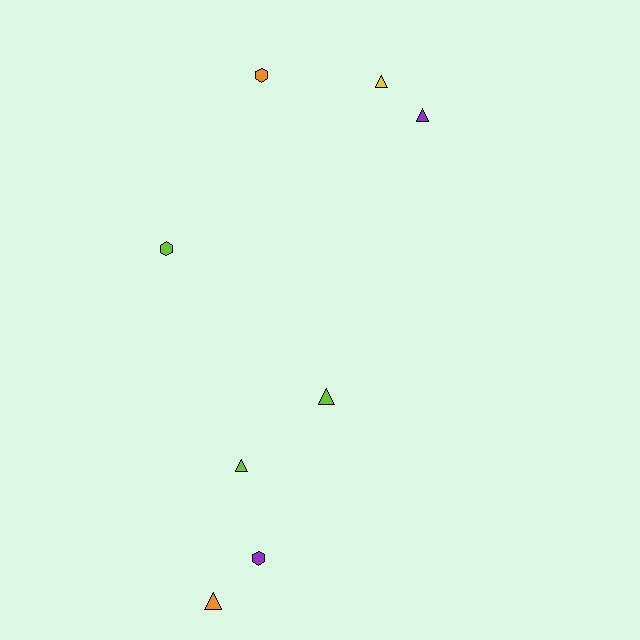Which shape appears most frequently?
Triangle, with 5 objects.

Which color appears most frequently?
Lime, with 3 objects.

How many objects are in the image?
There are 8 objects.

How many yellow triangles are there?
There is 1 yellow triangle.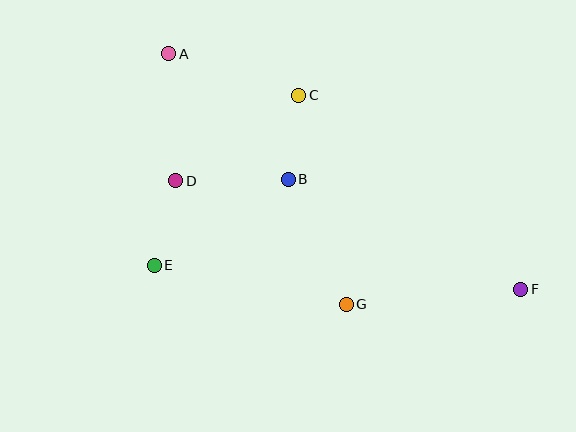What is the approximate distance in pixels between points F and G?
The distance between F and G is approximately 175 pixels.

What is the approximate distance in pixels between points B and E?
The distance between B and E is approximately 159 pixels.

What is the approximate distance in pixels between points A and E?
The distance between A and E is approximately 212 pixels.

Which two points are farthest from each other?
Points A and F are farthest from each other.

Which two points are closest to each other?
Points B and C are closest to each other.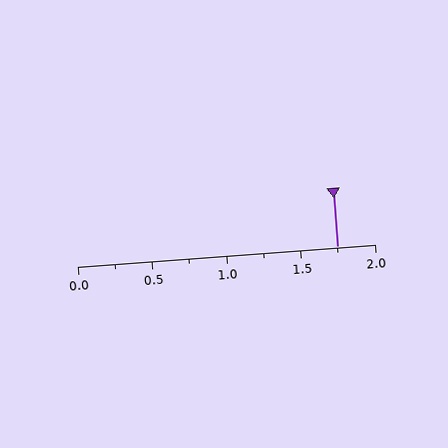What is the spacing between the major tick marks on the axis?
The major ticks are spaced 0.5 apart.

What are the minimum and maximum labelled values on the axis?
The axis runs from 0.0 to 2.0.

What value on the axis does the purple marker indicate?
The marker indicates approximately 1.75.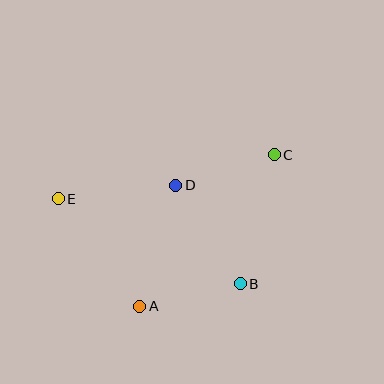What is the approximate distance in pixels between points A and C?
The distance between A and C is approximately 202 pixels.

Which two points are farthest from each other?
Points C and E are farthest from each other.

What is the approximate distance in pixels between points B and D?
The distance between B and D is approximately 118 pixels.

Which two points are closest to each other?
Points A and B are closest to each other.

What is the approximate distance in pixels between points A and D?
The distance between A and D is approximately 126 pixels.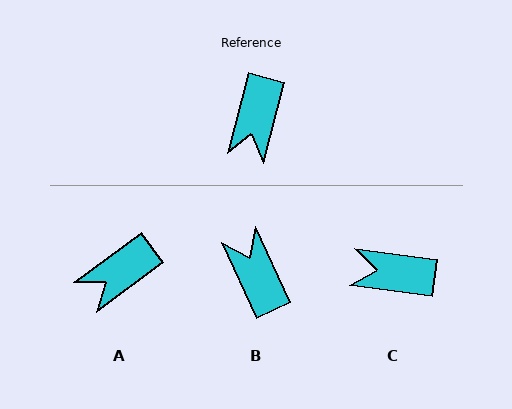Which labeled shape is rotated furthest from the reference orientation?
B, about 141 degrees away.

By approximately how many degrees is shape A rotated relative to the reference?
Approximately 39 degrees clockwise.